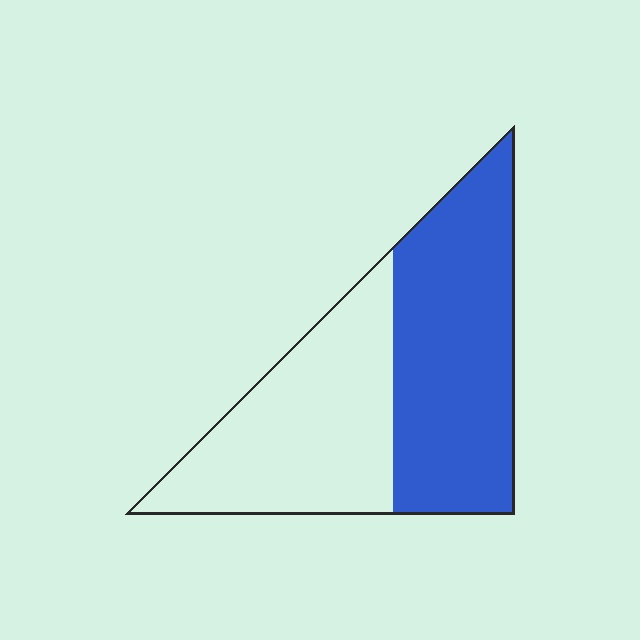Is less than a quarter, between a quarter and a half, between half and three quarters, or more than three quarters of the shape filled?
Between half and three quarters.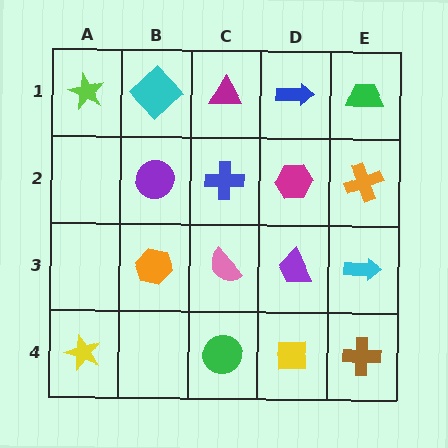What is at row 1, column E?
A green trapezoid.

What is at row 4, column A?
A yellow star.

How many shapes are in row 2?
4 shapes.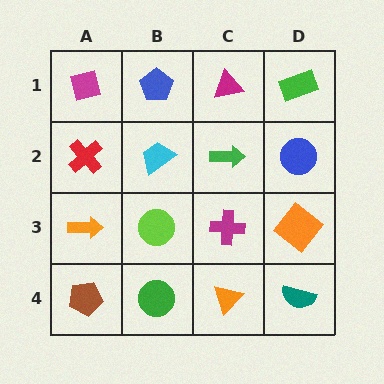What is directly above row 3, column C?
A green arrow.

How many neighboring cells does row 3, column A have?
3.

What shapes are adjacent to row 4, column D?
An orange diamond (row 3, column D), an orange triangle (row 4, column C).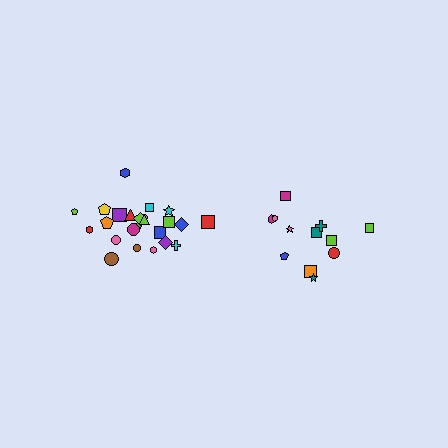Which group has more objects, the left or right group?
The left group.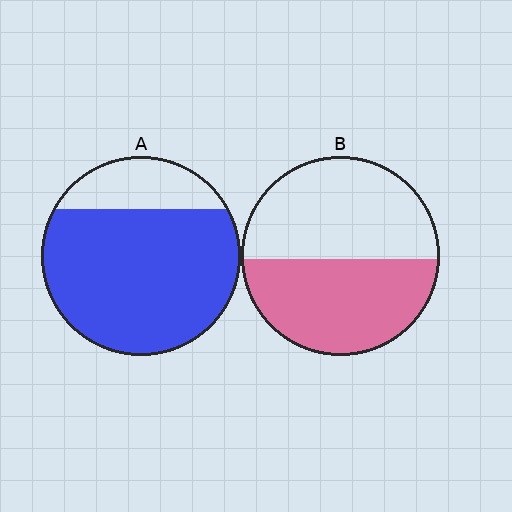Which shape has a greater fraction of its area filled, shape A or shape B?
Shape A.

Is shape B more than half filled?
Roughly half.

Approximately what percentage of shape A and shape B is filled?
A is approximately 80% and B is approximately 50%.